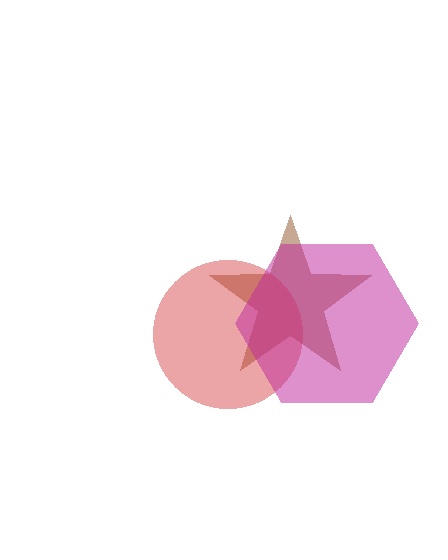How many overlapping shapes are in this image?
There are 3 overlapping shapes in the image.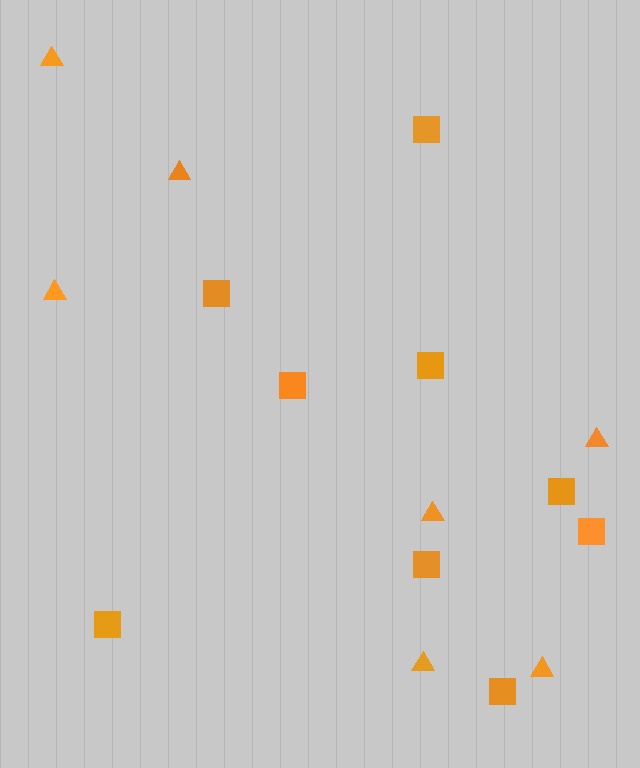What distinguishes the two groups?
There are 2 groups: one group of squares (9) and one group of triangles (7).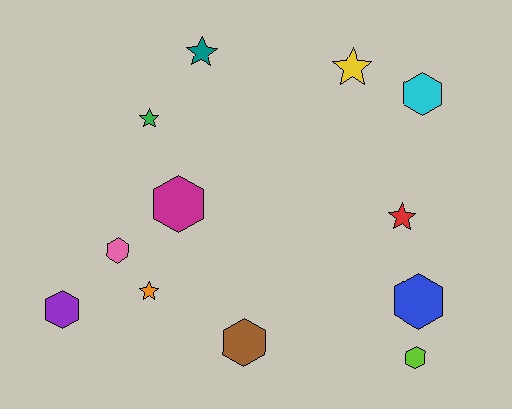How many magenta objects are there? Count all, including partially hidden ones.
There is 1 magenta object.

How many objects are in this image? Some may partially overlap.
There are 12 objects.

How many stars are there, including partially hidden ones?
There are 5 stars.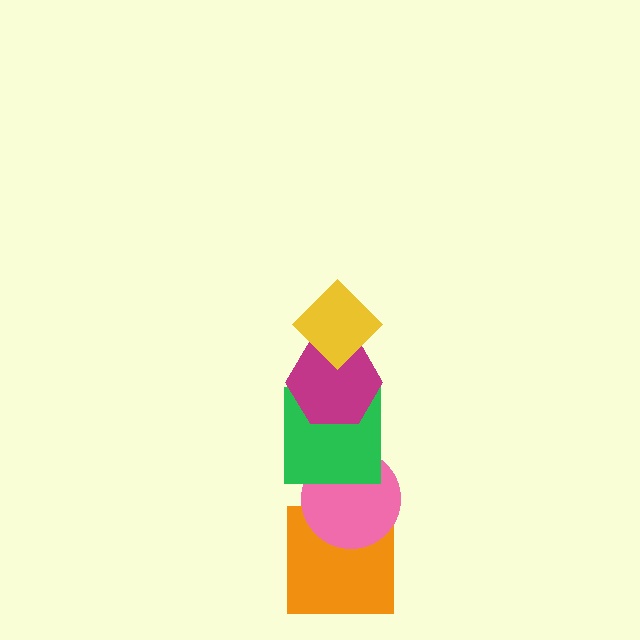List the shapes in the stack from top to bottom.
From top to bottom: the yellow diamond, the magenta hexagon, the green square, the pink circle, the orange square.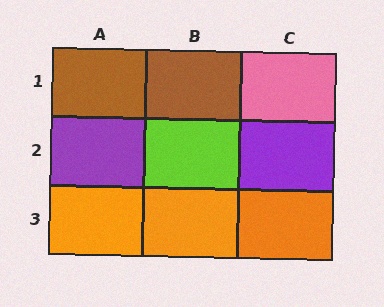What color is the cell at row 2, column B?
Lime.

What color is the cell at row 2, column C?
Purple.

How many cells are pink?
1 cell is pink.